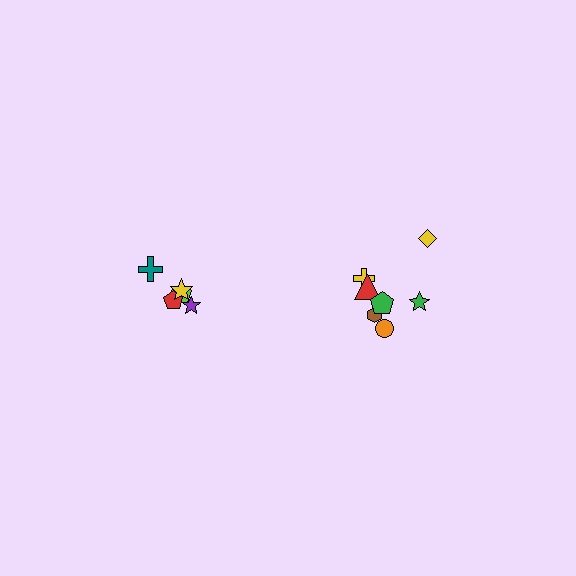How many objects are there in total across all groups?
There are 12 objects.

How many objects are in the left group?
There are 5 objects.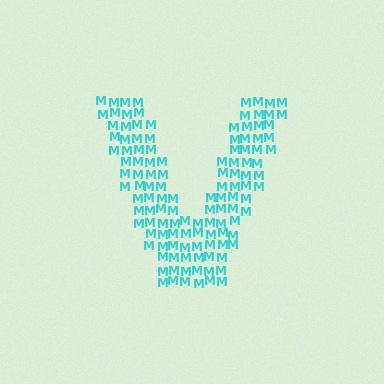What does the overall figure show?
The overall figure shows the letter V.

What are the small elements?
The small elements are letter M's.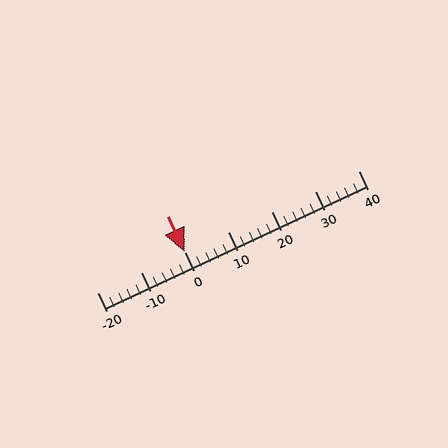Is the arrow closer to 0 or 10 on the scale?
The arrow is closer to 0.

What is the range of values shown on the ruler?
The ruler shows values from -20 to 40.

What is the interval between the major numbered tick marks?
The major tick marks are spaced 10 units apart.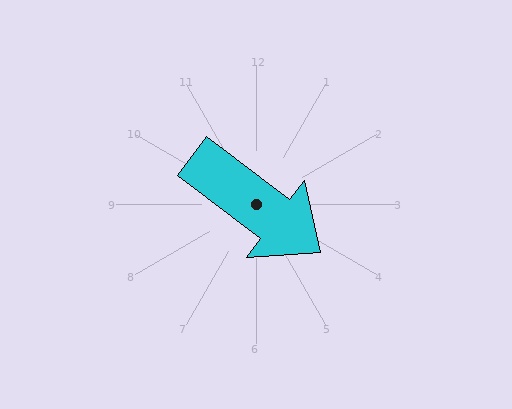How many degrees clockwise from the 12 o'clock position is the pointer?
Approximately 127 degrees.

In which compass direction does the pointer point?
Southeast.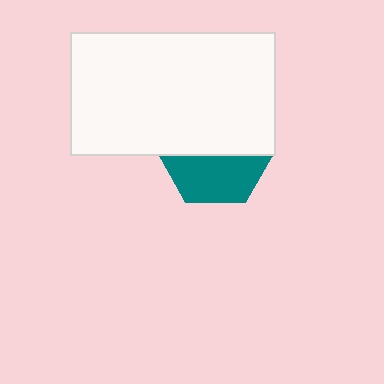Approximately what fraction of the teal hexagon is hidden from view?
Roughly 56% of the teal hexagon is hidden behind the white rectangle.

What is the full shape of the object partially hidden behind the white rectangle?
The partially hidden object is a teal hexagon.